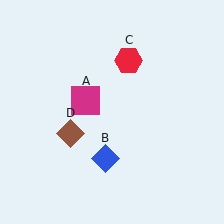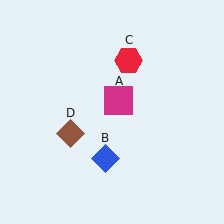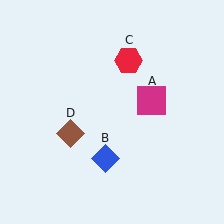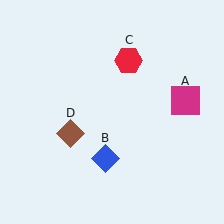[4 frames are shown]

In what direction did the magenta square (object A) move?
The magenta square (object A) moved right.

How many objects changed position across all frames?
1 object changed position: magenta square (object A).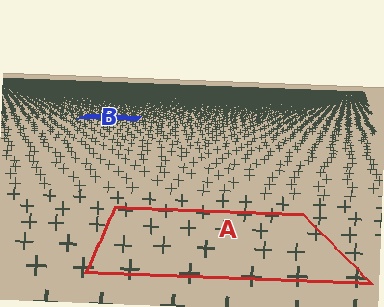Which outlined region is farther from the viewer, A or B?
Region B is farther from the viewer — the texture elements inside it appear smaller and more densely packed.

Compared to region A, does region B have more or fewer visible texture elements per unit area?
Region B has more texture elements per unit area — they are packed more densely because it is farther away.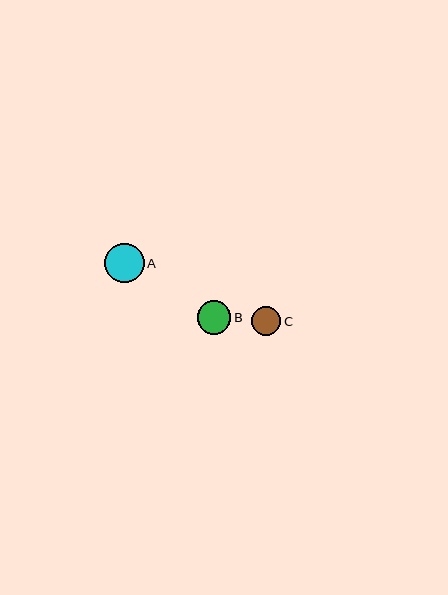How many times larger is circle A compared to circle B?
Circle A is approximately 1.2 times the size of circle B.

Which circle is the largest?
Circle A is the largest with a size of approximately 39 pixels.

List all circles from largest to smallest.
From largest to smallest: A, B, C.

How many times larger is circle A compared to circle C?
Circle A is approximately 1.4 times the size of circle C.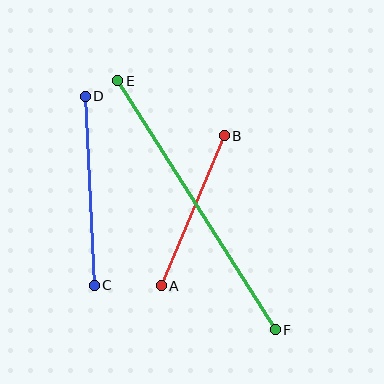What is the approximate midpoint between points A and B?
The midpoint is at approximately (193, 211) pixels.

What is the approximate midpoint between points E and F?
The midpoint is at approximately (197, 205) pixels.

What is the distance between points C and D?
The distance is approximately 190 pixels.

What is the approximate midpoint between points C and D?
The midpoint is at approximately (90, 191) pixels.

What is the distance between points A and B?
The distance is approximately 163 pixels.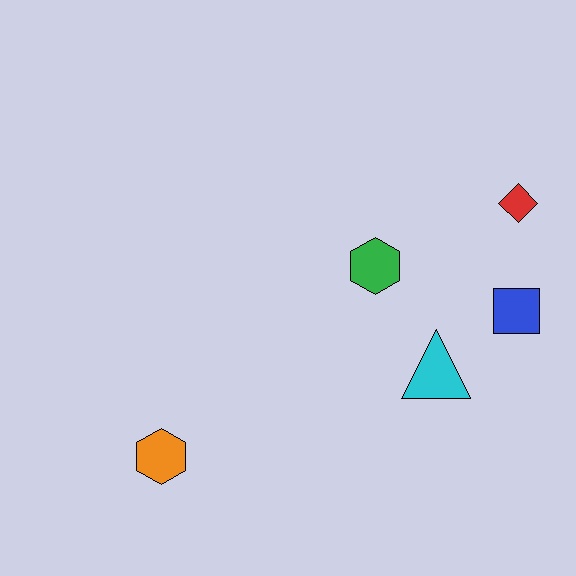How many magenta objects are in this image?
There are no magenta objects.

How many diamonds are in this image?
There is 1 diamond.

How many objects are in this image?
There are 5 objects.